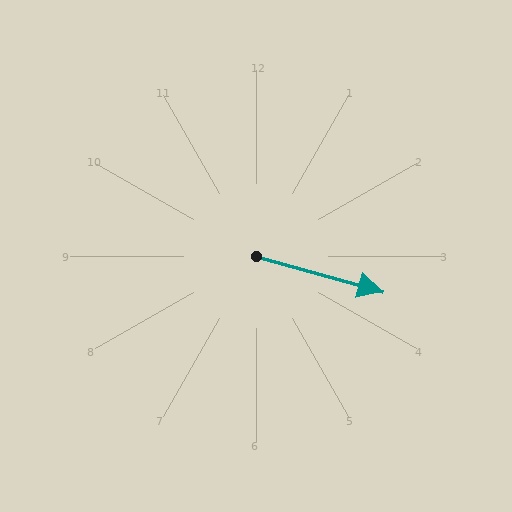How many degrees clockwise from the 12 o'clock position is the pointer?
Approximately 106 degrees.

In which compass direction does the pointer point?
East.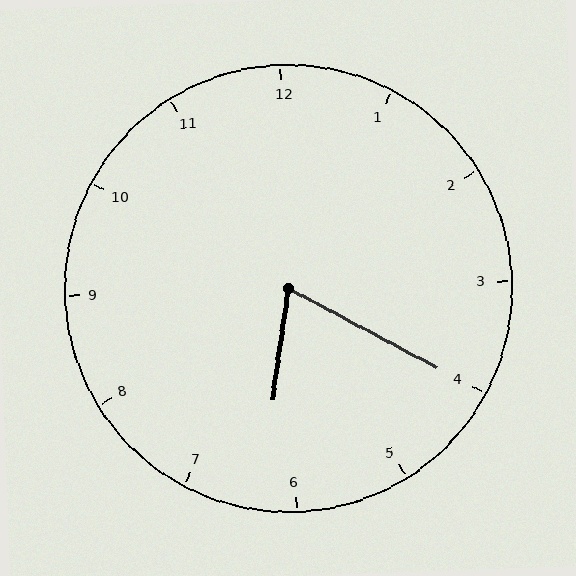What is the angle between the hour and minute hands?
Approximately 70 degrees.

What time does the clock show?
6:20.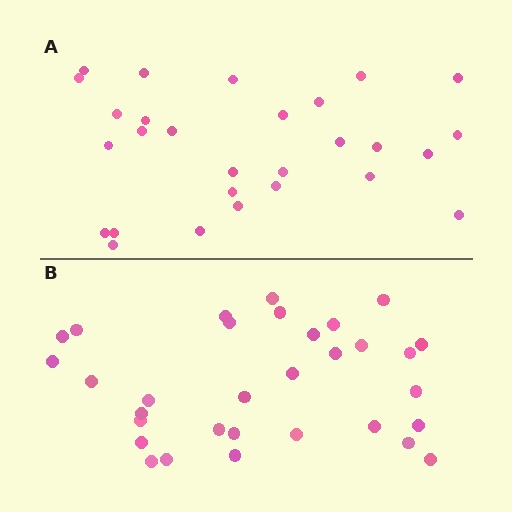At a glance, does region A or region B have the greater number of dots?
Region B (the bottom region) has more dots.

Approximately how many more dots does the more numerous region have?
Region B has about 4 more dots than region A.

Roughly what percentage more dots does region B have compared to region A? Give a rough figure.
About 15% more.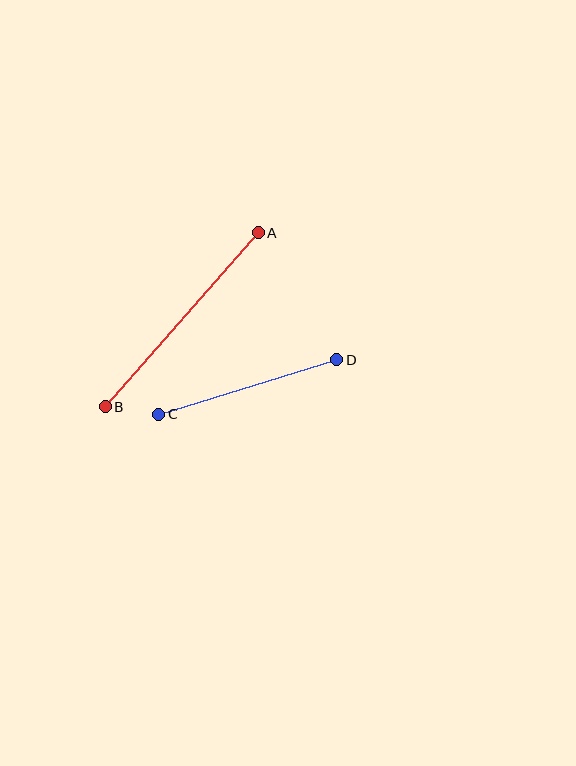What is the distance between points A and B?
The distance is approximately 232 pixels.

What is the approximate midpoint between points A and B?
The midpoint is at approximately (182, 320) pixels.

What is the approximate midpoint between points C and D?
The midpoint is at approximately (248, 387) pixels.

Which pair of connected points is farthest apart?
Points A and B are farthest apart.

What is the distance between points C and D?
The distance is approximately 186 pixels.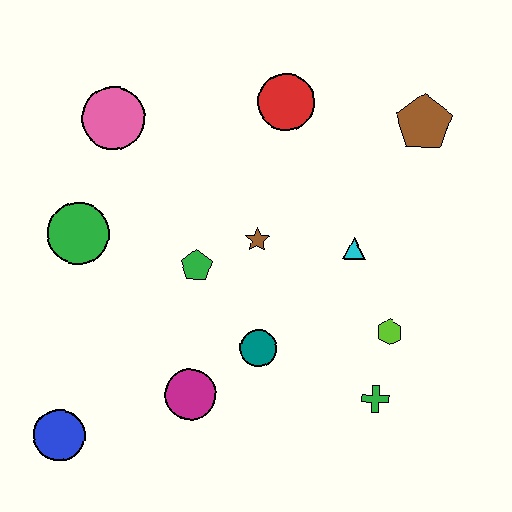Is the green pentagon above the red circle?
No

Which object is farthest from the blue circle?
The brown pentagon is farthest from the blue circle.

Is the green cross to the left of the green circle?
No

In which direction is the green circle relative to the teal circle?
The green circle is to the left of the teal circle.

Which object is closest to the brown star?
The green pentagon is closest to the brown star.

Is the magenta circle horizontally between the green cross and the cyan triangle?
No